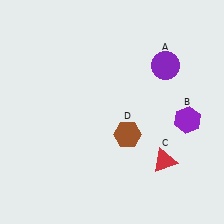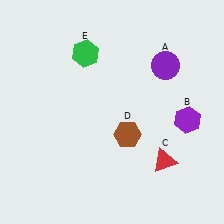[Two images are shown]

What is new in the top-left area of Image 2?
A green hexagon (E) was added in the top-left area of Image 2.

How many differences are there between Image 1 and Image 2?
There is 1 difference between the two images.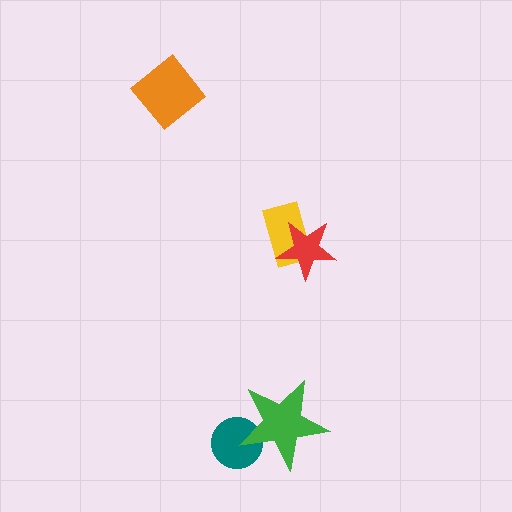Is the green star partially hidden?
No, no other shape covers it.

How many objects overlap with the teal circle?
1 object overlaps with the teal circle.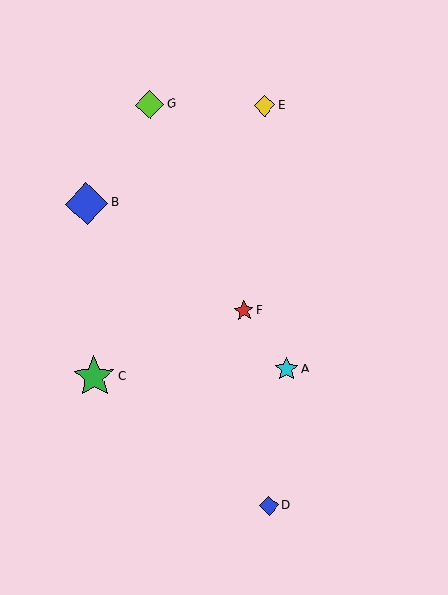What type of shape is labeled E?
Shape E is a yellow diamond.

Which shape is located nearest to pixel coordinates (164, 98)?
The lime diamond (labeled G) at (150, 105) is nearest to that location.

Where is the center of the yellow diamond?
The center of the yellow diamond is at (265, 105).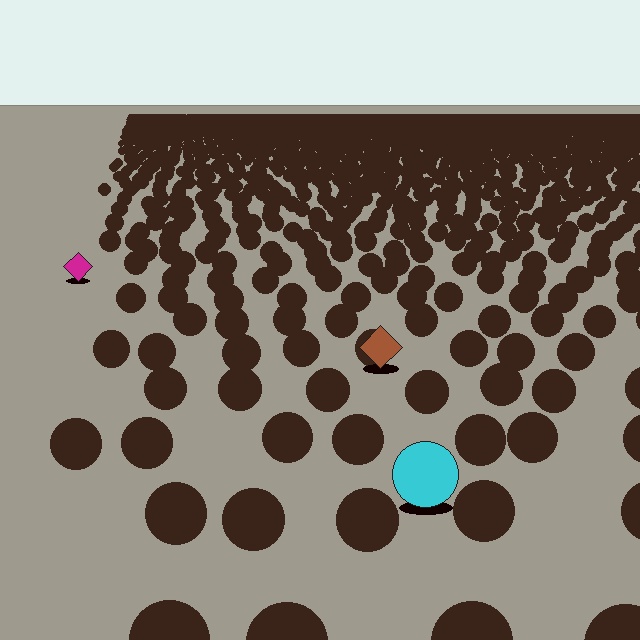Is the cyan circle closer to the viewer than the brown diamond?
Yes. The cyan circle is closer — you can tell from the texture gradient: the ground texture is coarser near it.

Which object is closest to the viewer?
The cyan circle is closest. The texture marks near it are larger and more spread out.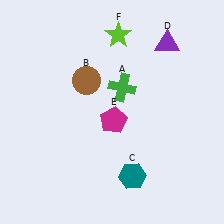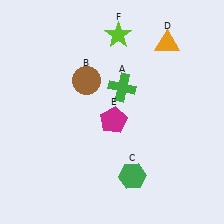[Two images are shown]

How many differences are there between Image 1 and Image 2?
There are 2 differences between the two images.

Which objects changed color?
C changed from teal to green. D changed from purple to orange.